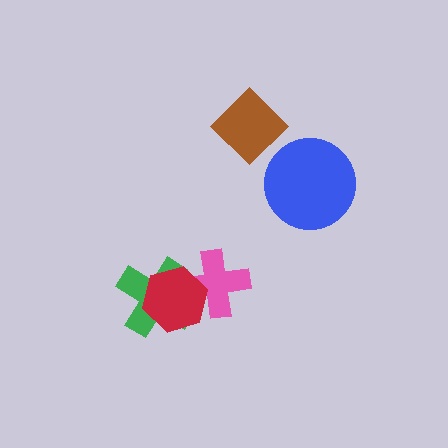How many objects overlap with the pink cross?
2 objects overlap with the pink cross.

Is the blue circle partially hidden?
No, no other shape covers it.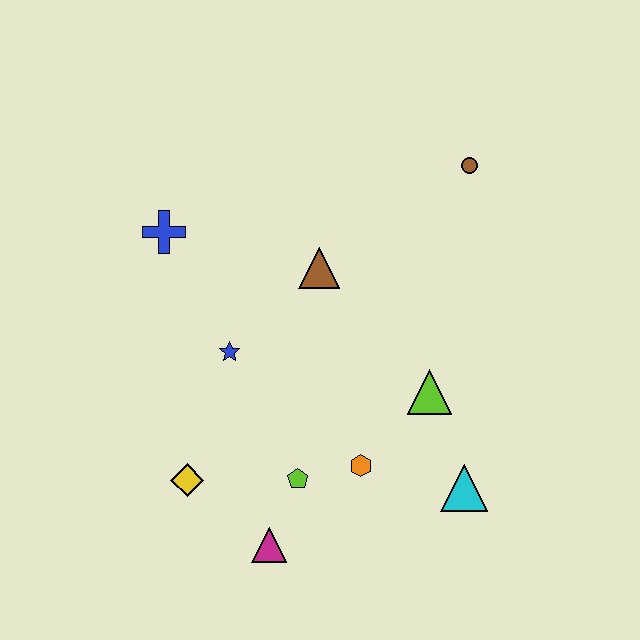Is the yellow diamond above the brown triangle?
No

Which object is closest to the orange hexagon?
The lime pentagon is closest to the orange hexagon.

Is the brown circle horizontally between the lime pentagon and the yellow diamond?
No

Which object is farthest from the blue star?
The brown circle is farthest from the blue star.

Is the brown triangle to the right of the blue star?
Yes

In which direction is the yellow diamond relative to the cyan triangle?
The yellow diamond is to the left of the cyan triangle.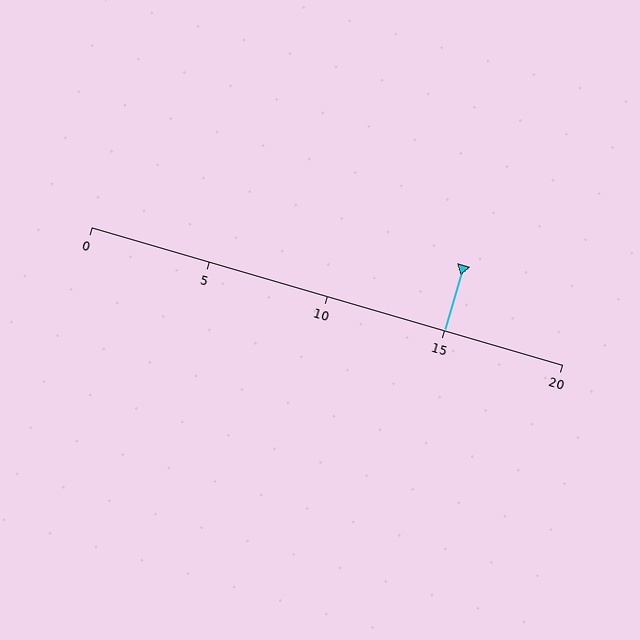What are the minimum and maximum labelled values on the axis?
The axis runs from 0 to 20.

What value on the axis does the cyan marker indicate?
The marker indicates approximately 15.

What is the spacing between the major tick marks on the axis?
The major ticks are spaced 5 apart.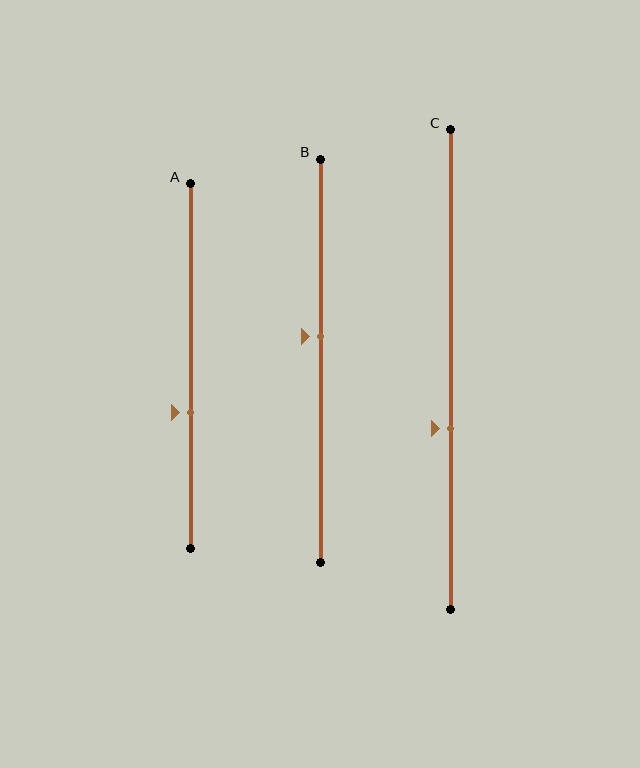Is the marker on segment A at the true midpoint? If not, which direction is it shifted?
No, the marker on segment A is shifted downward by about 13% of the segment length.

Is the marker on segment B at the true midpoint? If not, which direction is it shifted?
No, the marker on segment B is shifted upward by about 6% of the segment length.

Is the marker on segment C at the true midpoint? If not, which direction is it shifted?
No, the marker on segment C is shifted downward by about 12% of the segment length.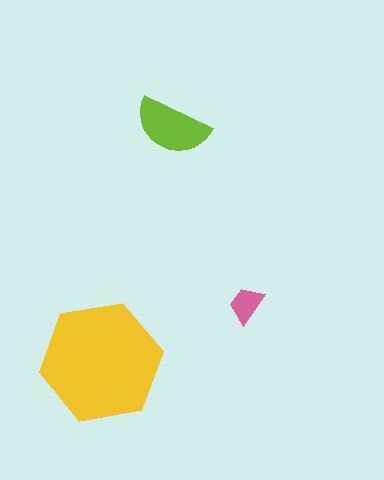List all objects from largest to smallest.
The yellow hexagon, the lime semicircle, the pink trapezoid.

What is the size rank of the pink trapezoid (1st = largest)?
3rd.